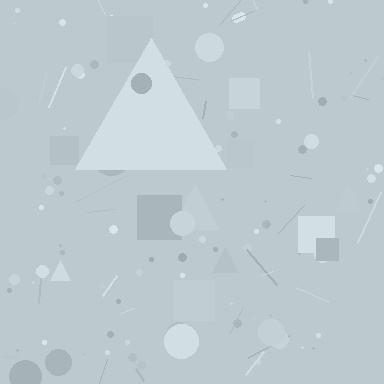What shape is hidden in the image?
A triangle is hidden in the image.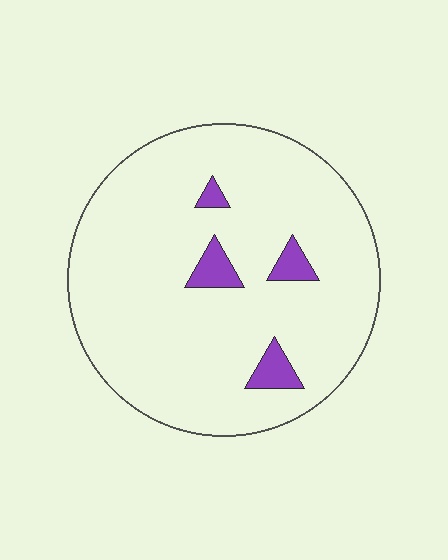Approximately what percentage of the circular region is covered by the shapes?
Approximately 5%.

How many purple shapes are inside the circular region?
4.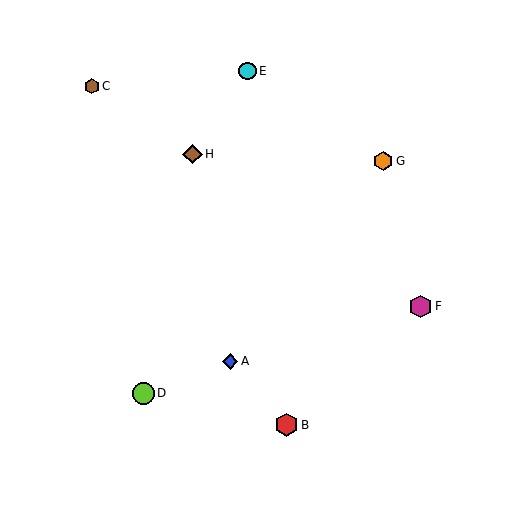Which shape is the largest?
The red hexagon (labeled B) is the largest.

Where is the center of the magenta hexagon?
The center of the magenta hexagon is at (420, 306).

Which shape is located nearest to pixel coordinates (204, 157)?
The brown diamond (labeled H) at (193, 154) is nearest to that location.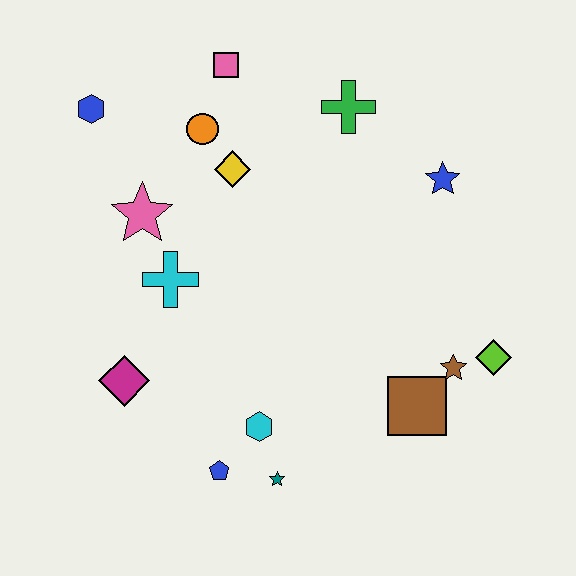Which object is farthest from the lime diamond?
The blue hexagon is farthest from the lime diamond.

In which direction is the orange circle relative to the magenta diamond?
The orange circle is above the magenta diamond.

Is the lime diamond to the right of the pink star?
Yes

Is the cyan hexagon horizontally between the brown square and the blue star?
No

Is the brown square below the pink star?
Yes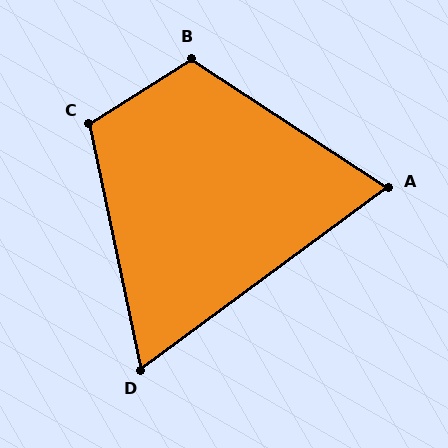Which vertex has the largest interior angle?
B, at approximately 115 degrees.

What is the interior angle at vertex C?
Approximately 110 degrees (obtuse).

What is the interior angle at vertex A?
Approximately 70 degrees (acute).